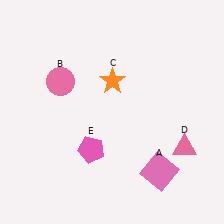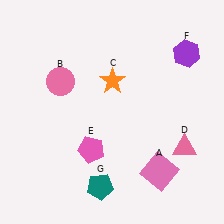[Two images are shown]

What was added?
A purple hexagon (F), a teal pentagon (G) were added in Image 2.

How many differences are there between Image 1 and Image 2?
There are 2 differences between the two images.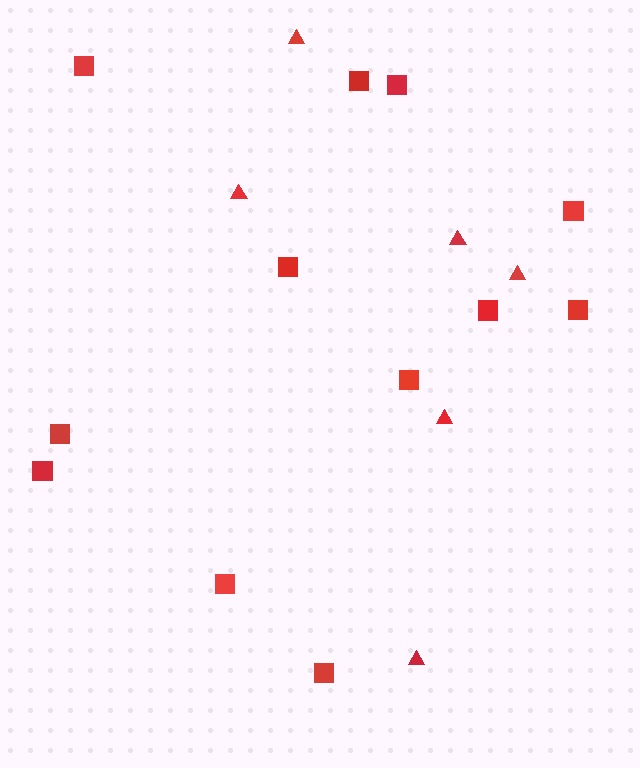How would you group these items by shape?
There are 2 groups: one group of triangles (6) and one group of squares (12).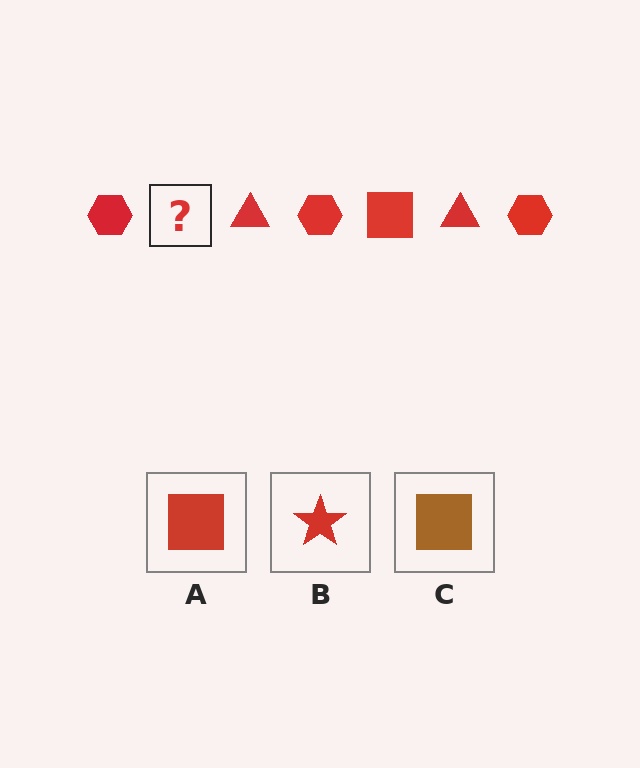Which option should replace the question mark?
Option A.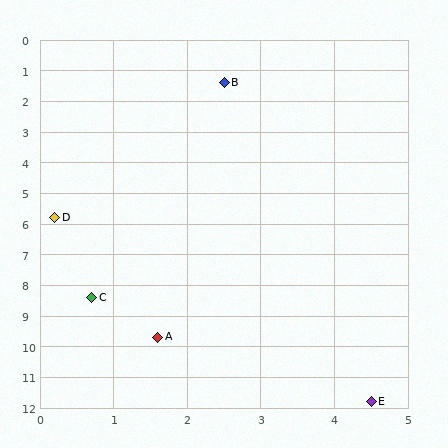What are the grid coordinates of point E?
Point E is at approximately (4.5, 11.8).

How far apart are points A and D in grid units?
Points A and D are about 4.1 grid units apart.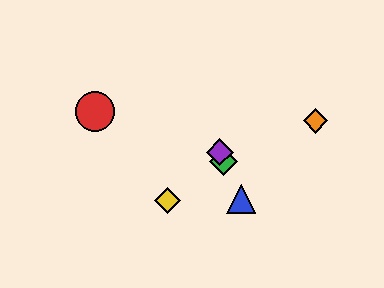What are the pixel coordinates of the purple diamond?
The purple diamond is at (220, 152).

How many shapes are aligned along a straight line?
3 shapes (the blue triangle, the green diamond, the purple diamond) are aligned along a straight line.